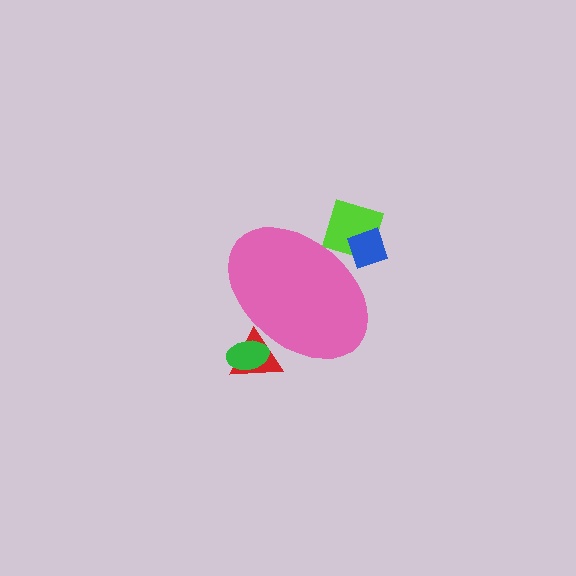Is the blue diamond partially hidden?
Yes, the blue diamond is partially hidden behind the pink ellipse.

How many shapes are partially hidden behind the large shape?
4 shapes are partially hidden.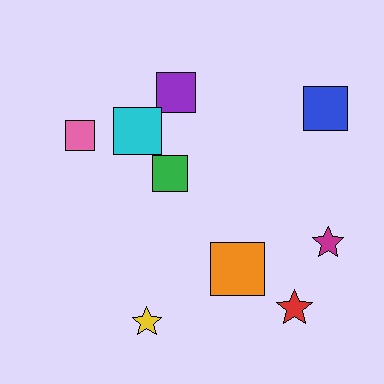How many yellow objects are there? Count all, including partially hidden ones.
There is 1 yellow object.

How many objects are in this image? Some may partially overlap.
There are 9 objects.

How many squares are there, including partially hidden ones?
There are 6 squares.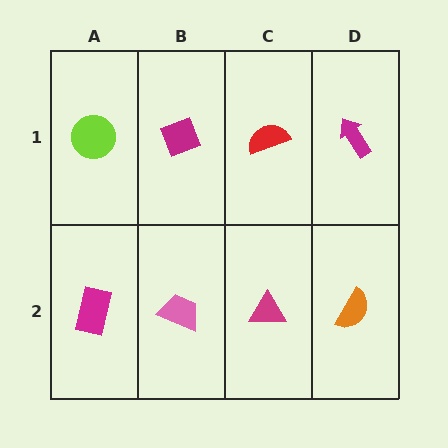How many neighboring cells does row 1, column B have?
3.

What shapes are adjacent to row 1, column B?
A pink trapezoid (row 2, column B), a lime circle (row 1, column A), a red semicircle (row 1, column C).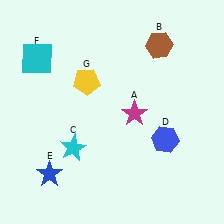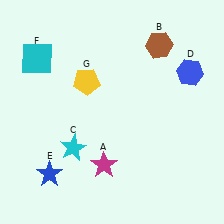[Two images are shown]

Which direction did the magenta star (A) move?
The magenta star (A) moved down.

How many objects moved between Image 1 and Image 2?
2 objects moved between the two images.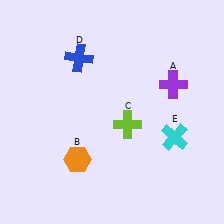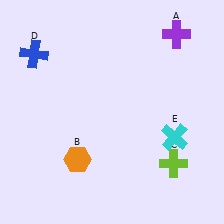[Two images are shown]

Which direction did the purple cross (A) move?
The purple cross (A) moved up.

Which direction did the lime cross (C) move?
The lime cross (C) moved right.